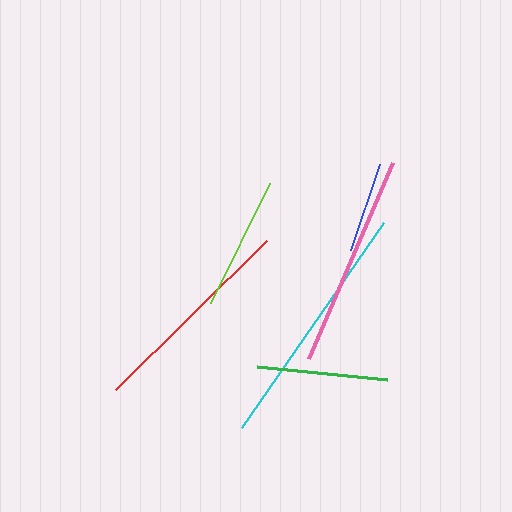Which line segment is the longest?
The cyan line is the longest at approximately 249 pixels.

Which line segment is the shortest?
The blue line is the shortest at approximately 91 pixels.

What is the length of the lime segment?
The lime segment is approximately 134 pixels long.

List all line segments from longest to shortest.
From longest to shortest: cyan, pink, red, lime, green, blue.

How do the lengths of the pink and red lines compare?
The pink and red lines are approximately the same length.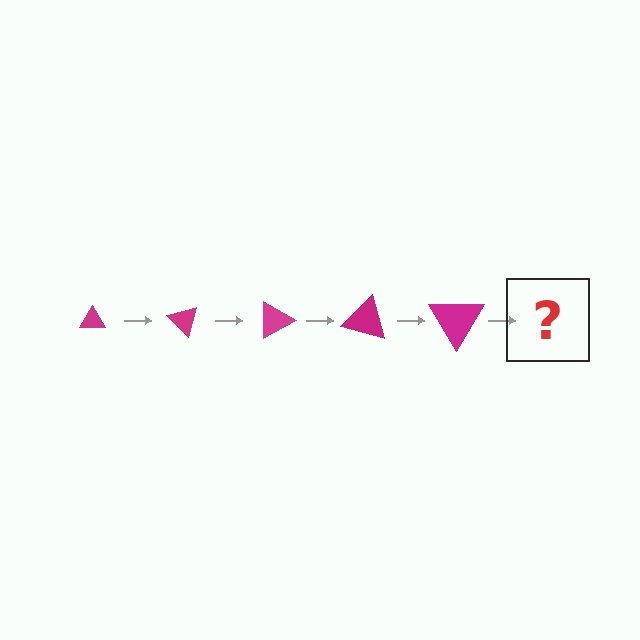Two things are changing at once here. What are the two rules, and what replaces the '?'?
The two rules are that the triangle grows larger each step and it rotates 45 degrees each step. The '?' should be a triangle, larger than the previous one and rotated 225 degrees from the start.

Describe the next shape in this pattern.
It should be a triangle, larger than the previous one and rotated 225 degrees from the start.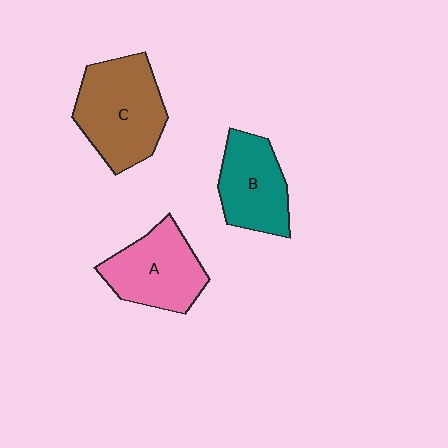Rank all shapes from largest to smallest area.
From largest to smallest: C (brown), A (pink), B (teal).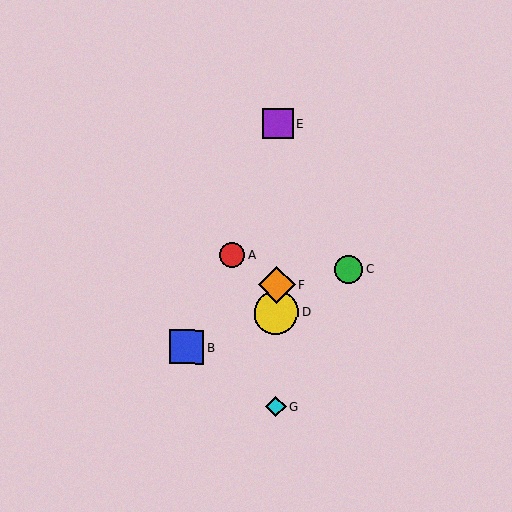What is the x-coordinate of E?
Object E is at x≈278.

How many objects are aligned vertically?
4 objects (D, E, F, G) are aligned vertically.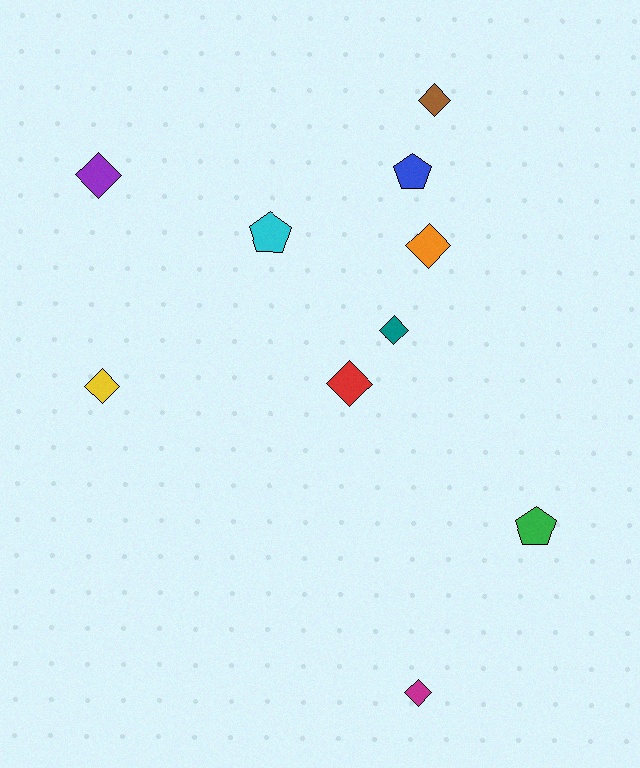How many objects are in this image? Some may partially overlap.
There are 10 objects.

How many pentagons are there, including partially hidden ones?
There are 3 pentagons.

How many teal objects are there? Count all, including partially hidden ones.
There is 1 teal object.